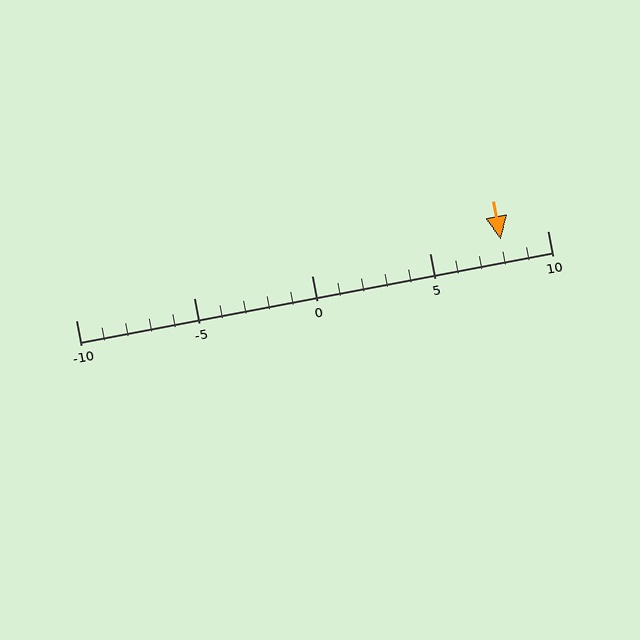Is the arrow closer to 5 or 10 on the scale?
The arrow is closer to 10.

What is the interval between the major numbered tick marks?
The major tick marks are spaced 5 units apart.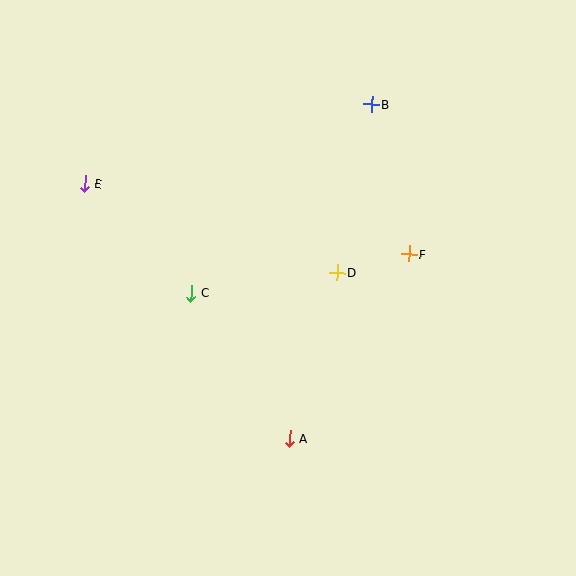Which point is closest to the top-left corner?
Point E is closest to the top-left corner.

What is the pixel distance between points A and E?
The distance between A and E is 327 pixels.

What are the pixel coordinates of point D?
Point D is at (337, 273).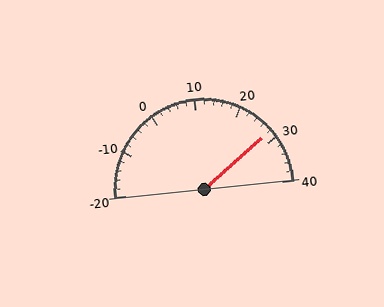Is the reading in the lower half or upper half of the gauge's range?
The reading is in the upper half of the range (-20 to 40).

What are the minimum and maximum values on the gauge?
The gauge ranges from -20 to 40.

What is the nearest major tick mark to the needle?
The nearest major tick mark is 30.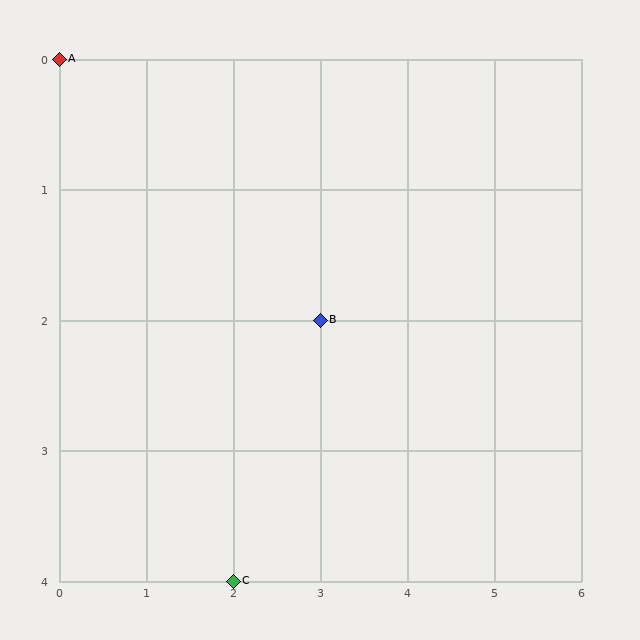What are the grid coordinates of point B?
Point B is at grid coordinates (3, 2).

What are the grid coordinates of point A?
Point A is at grid coordinates (0, 0).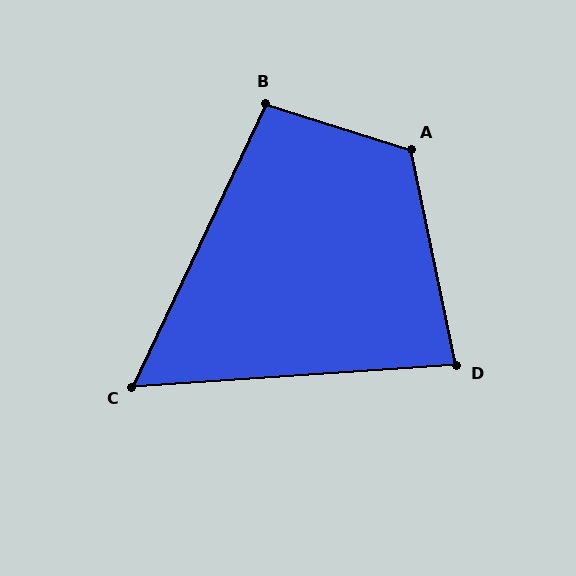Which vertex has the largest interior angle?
A, at approximately 119 degrees.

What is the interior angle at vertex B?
Approximately 98 degrees (obtuse).